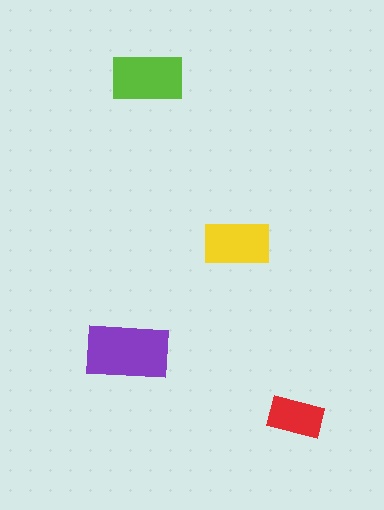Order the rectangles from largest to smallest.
the purple one, the lime one, the yellow one, the red one.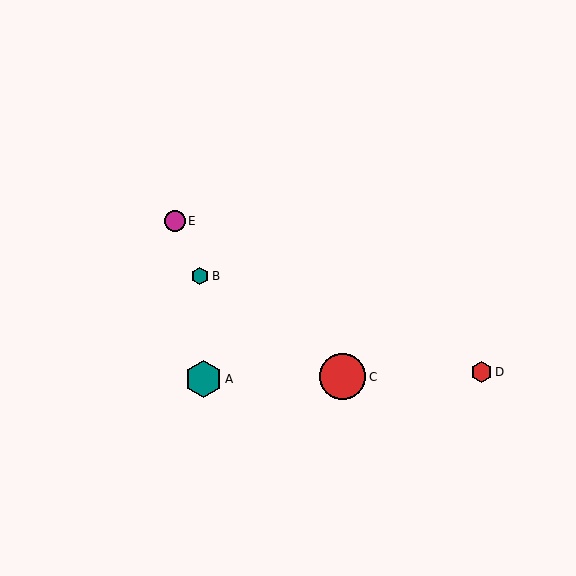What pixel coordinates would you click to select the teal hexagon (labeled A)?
Click at (204, 379) to select the teal hexagon A.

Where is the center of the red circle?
The center of the red circle is at (342, 377).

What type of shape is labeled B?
Shape B is a teal hexagon.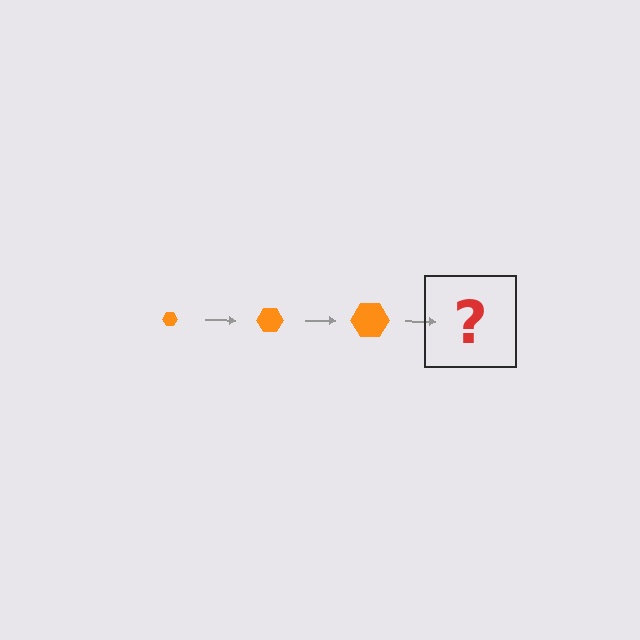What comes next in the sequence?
The next element should be an orange hexagon, larger than the previous one.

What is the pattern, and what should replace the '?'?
The pattern is that the hexagon gets progressively larger each step. The '?' should be an orange hexagon, larger than the previous one.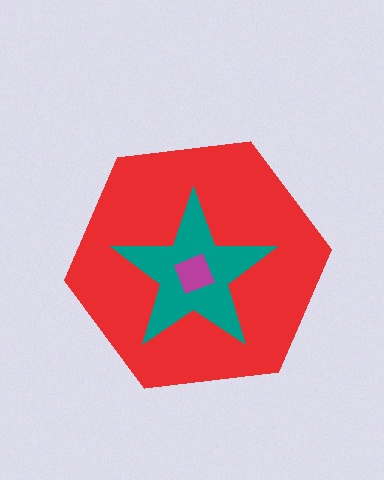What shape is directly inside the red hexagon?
The teal star.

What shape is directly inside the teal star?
The magenta diamond.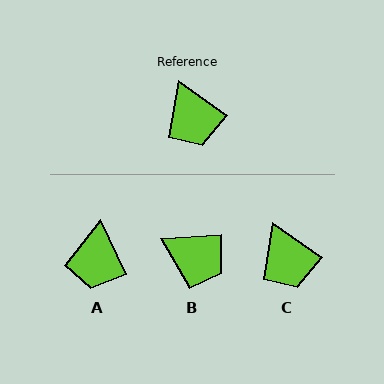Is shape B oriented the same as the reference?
No, it is off by about 39 degrees.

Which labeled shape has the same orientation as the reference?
C.